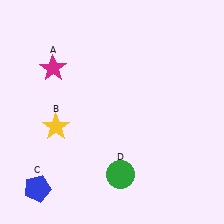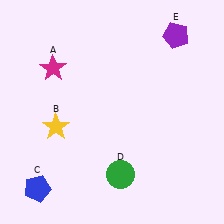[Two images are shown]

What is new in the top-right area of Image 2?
A purple pentagon (E) was added in the top-right area of Image 2.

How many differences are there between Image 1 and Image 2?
There is 1 difference between the two images.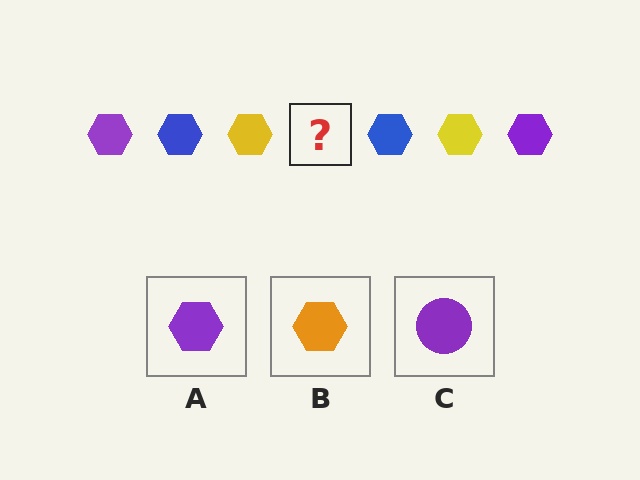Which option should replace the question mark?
Option A.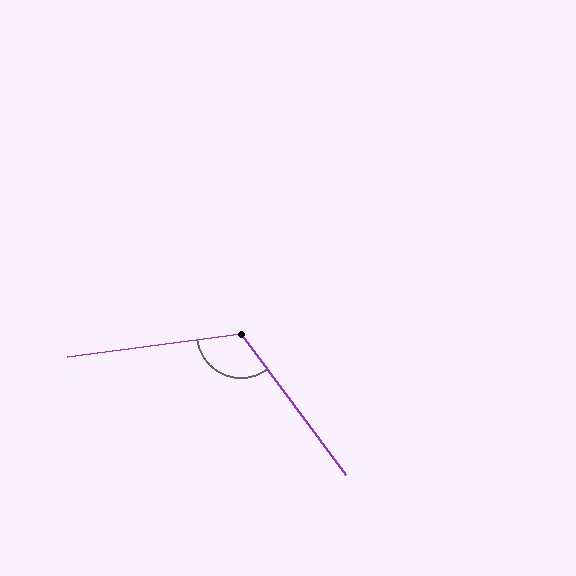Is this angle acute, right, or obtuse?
It is obtuse.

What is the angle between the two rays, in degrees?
Approximately 119 degrees.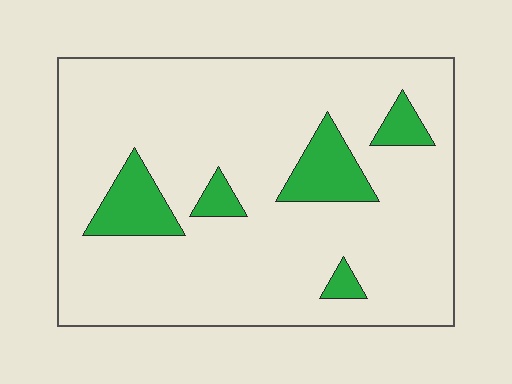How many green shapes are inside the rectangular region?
5.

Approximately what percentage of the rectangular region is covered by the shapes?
Approximately 15%.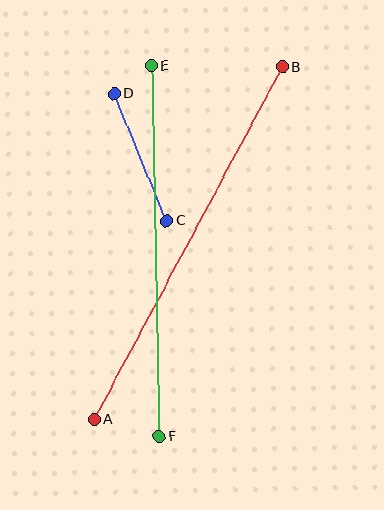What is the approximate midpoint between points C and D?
The midpoint is at approximately (140, 157) pixels.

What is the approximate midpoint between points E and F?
The midpoint is at approximately (155, 251) pixels.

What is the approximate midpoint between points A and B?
The midpoint is at approximately (189, 243) pixels.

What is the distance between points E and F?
The distance is approximately 371 pixels.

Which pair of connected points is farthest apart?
Points A and B are farthest apart.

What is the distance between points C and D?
The distance is approximately 138 pixels.